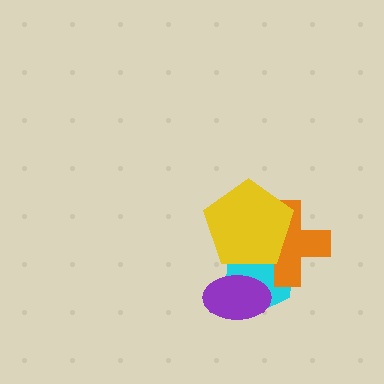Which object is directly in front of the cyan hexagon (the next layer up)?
The orange cross is directly in front of the cyan hexagon.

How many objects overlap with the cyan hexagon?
3 objects overlap with the cyan hexagon.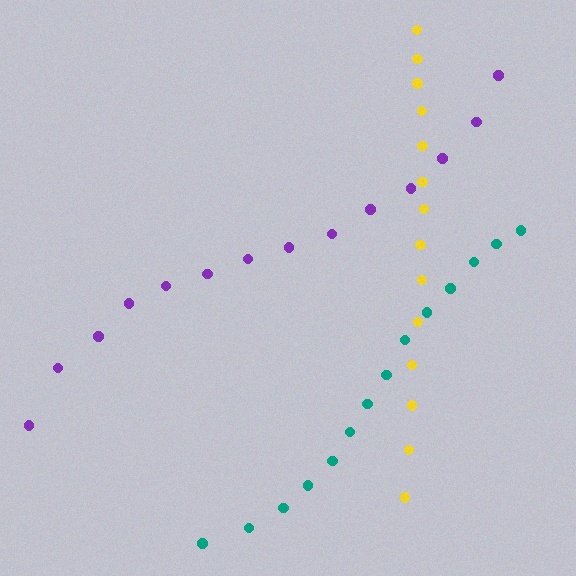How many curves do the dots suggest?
There are 3 distinct paths.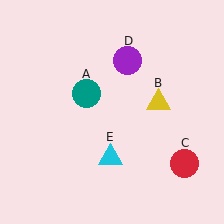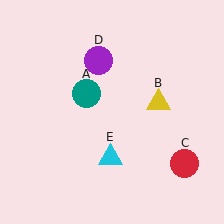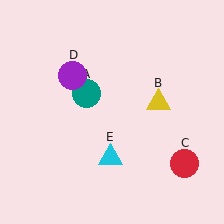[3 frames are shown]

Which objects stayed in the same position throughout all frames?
Teal circle (object A) and yellow triangle (object B) and red circle (object C) and cyan triangle (object E) remained stationary.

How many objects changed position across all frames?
1 object changed position: purple circle (object D).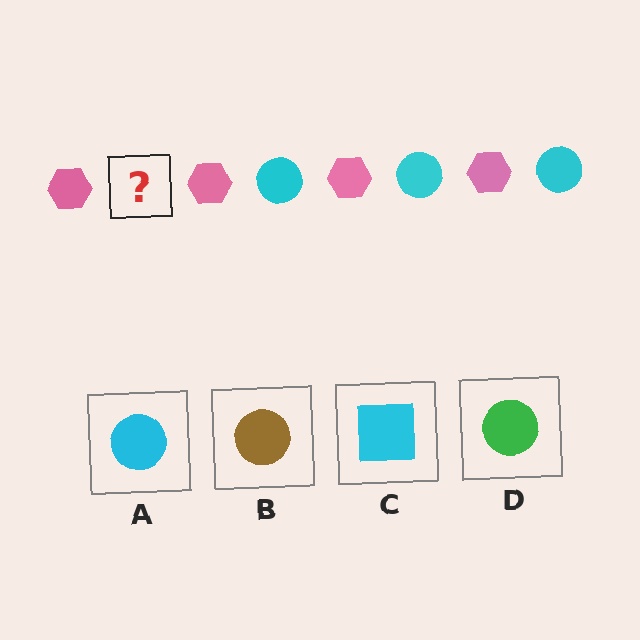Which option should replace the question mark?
Option A.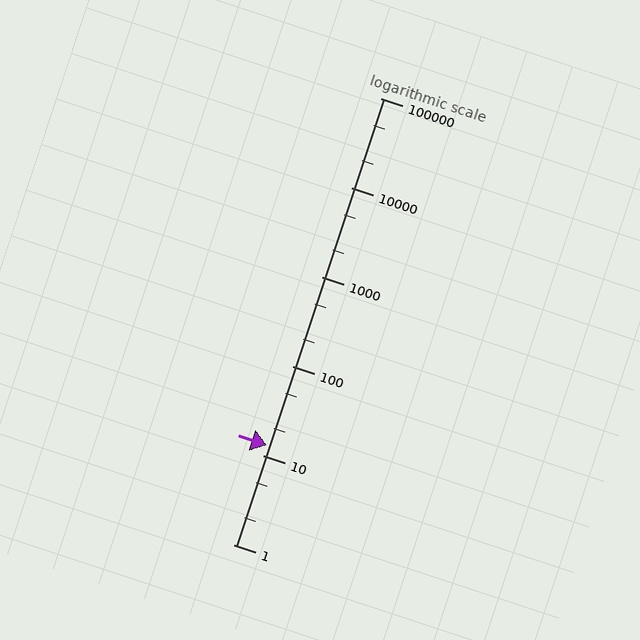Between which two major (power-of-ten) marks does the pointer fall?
The pointer is between 10 and 100.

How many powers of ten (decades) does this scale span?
The scale spans 5 decades, from 1 to 100000.